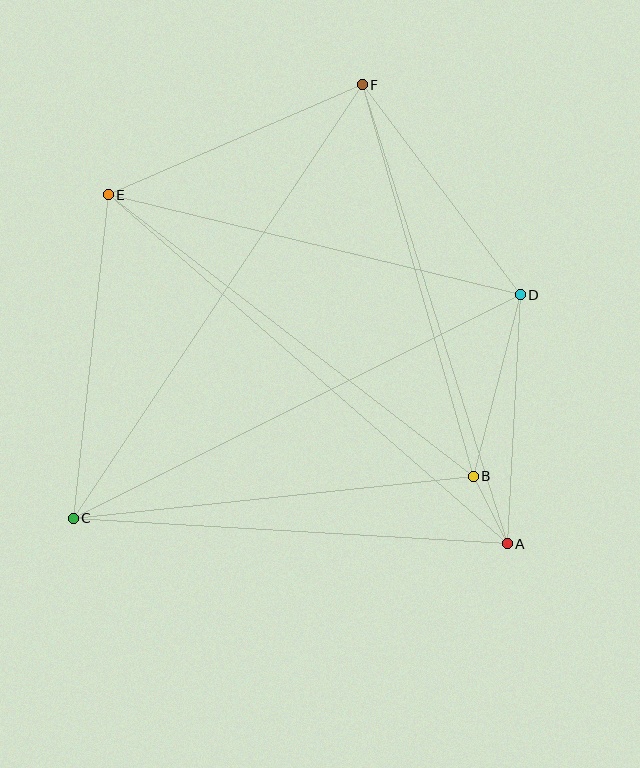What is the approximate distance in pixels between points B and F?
The distance between B and F is approximately 407 pixels.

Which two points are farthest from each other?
Points A and E are farthest from each other.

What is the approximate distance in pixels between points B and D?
The distance between B and D is approximately 187 pixels.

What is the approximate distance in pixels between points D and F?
The distance between D and F is approximately 263 pixels.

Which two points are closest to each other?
Points A and B are closest to each other.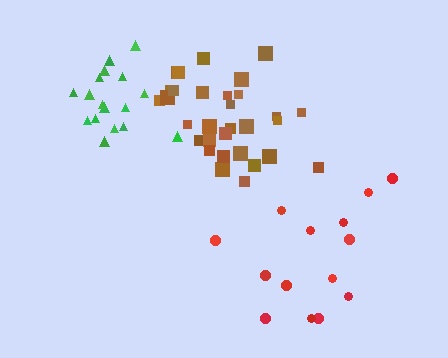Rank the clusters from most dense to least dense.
green, brown, red.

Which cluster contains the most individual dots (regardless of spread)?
Brown (31).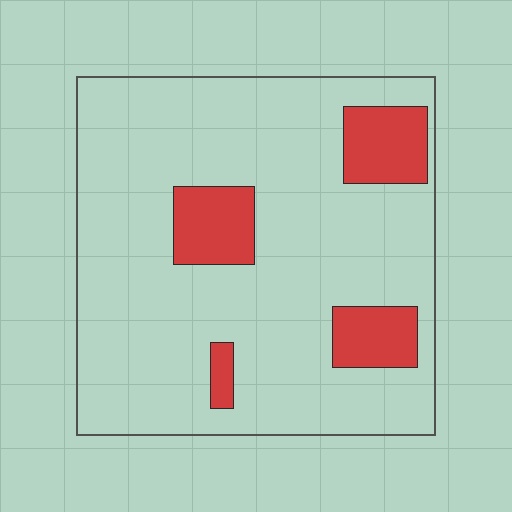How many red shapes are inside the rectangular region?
4.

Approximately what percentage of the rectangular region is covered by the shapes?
Approximately 15%.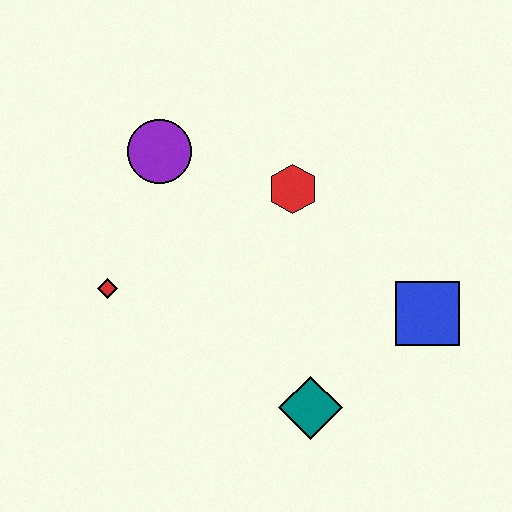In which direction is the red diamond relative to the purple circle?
The red diamond is below the purple circle.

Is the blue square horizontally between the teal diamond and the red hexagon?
No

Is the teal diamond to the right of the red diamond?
Yes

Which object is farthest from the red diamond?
The blue square is farthest from the red diamond.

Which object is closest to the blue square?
The teal diamond is closest to the blue square.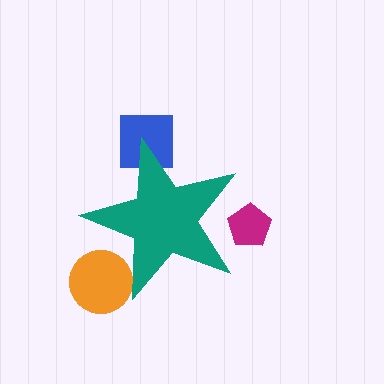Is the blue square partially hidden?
Yes, the blue square is partially hidden behind the teal star.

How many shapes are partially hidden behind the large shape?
3 shapes are partially hidden.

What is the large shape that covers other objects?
A teal star.